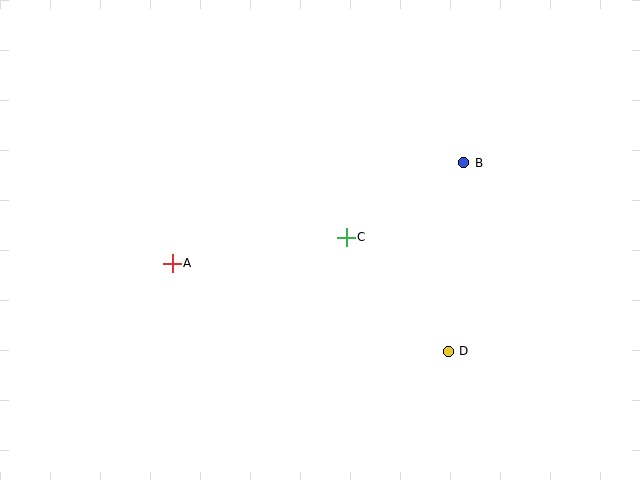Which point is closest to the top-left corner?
Point A is closest to the top-left corner.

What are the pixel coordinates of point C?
Point C is at (346, 237).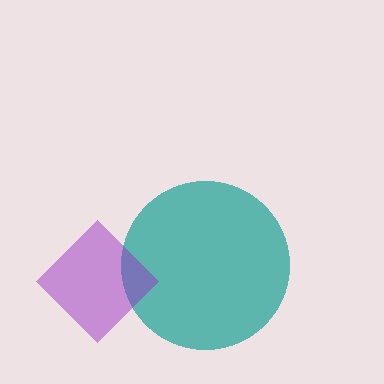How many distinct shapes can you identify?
There are 2 distinct shapes: a teal circle, a purple diamond.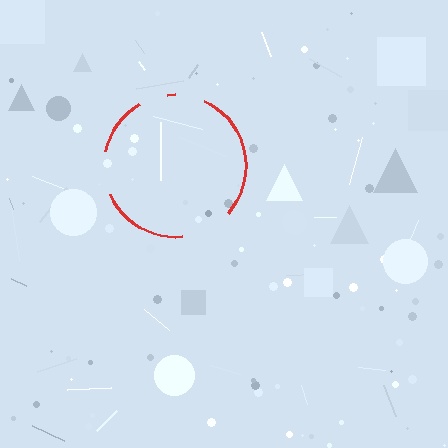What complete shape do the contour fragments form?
The contour fragments form a circle.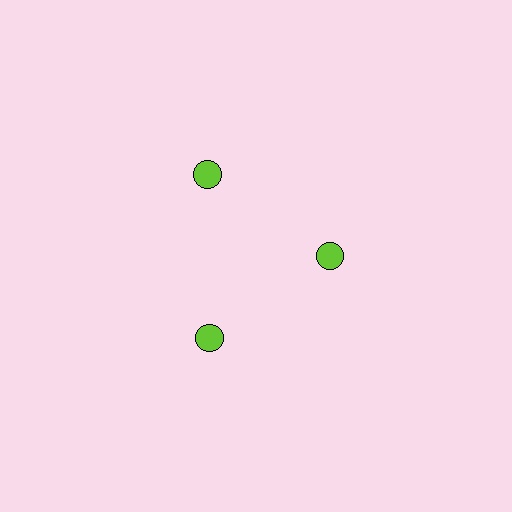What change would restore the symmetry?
The symmetry would be restored by moving it outward, back onto the ring so that all 3 circles sit at equal angles and equal distance from the center.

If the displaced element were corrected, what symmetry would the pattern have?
It would have 3-fold rotational symmetry — the pattern would map onto itself every 120 degrees.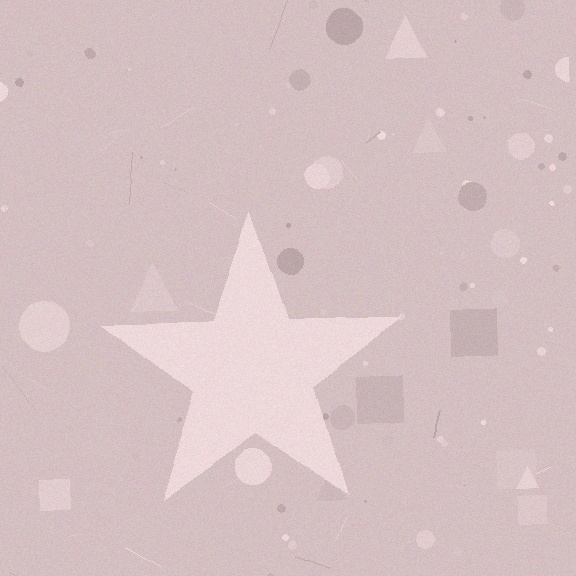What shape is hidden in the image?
A star is hidden in the image.